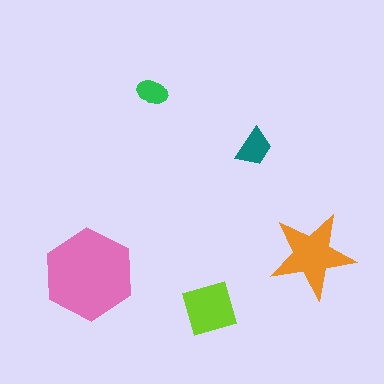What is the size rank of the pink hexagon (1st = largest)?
1st.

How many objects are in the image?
There are 5 objects in the image.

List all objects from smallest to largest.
The green ellipse, the teal trapezoid, the lime diamond, the orange star, the pink hexagon.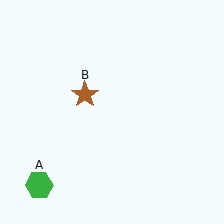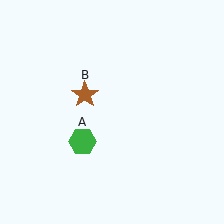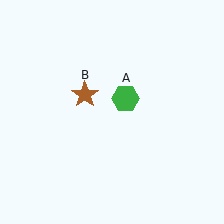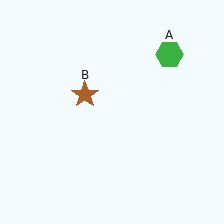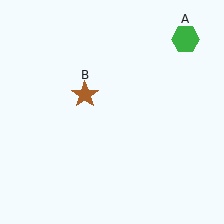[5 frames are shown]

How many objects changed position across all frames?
1 object changed position: green hexagon (object A).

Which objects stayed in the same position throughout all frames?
Brown star (object B) remained stationary.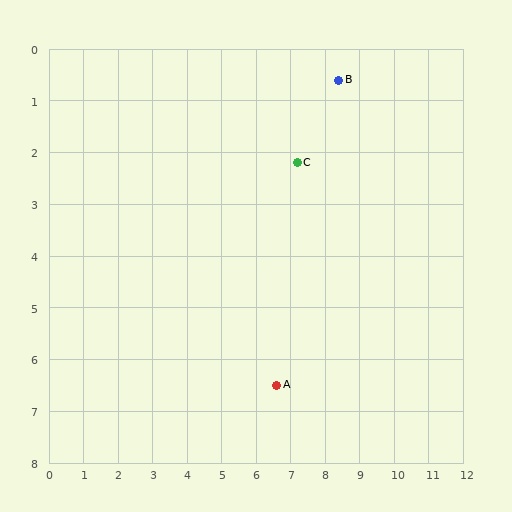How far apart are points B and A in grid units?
Points B and A are about 6.2 grid units apart.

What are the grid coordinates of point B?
Point B is at approximately (8.4, 0.6).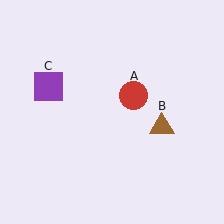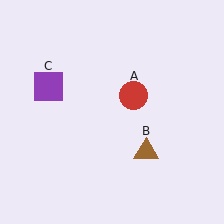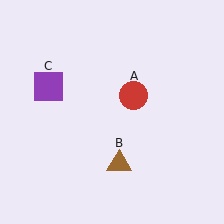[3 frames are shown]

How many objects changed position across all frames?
1 object changed position: brown triangle (object B).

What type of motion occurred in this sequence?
The brown triangle (object B) rotated clockwise around the center of the scene.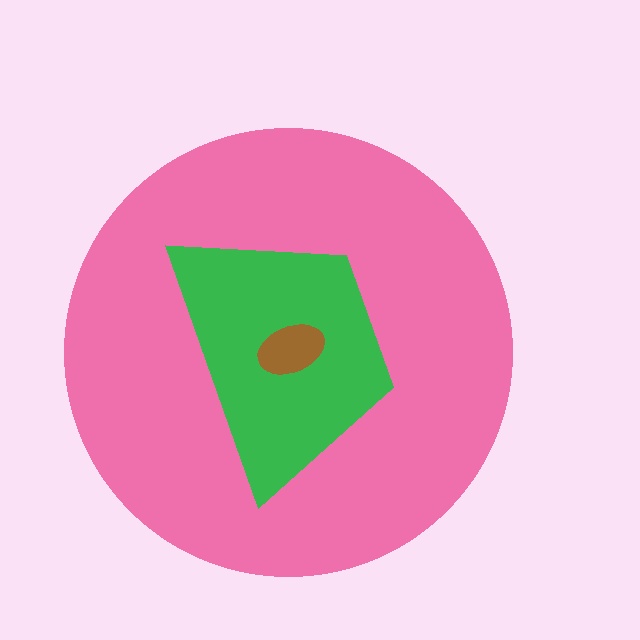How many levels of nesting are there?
3.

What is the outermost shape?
The pink circle.